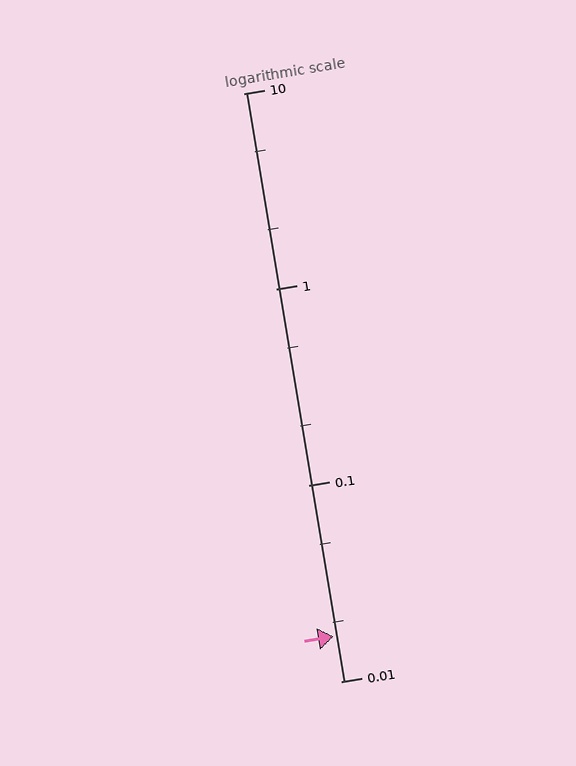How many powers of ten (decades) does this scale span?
The scale spans 3 decades, from 0.01 to 10.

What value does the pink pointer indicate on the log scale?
The pointer indicates approximately 0.017.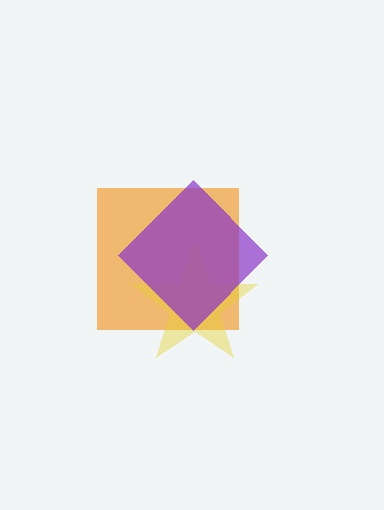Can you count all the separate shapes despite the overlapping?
Yes, there are 3 separate shapes.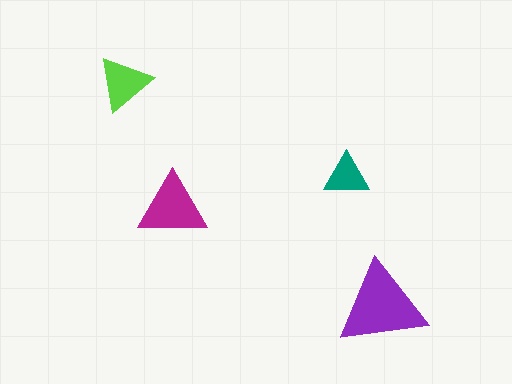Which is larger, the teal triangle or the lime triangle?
The lime one.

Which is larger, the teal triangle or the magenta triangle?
The magenta one.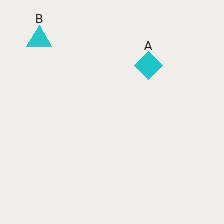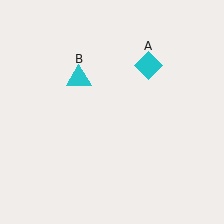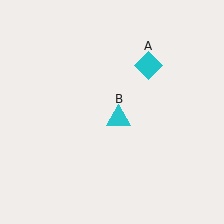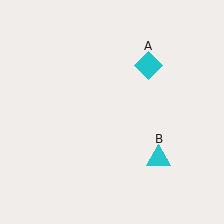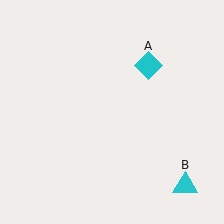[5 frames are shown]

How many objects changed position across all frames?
1 object changed position: cyan triangle (object B).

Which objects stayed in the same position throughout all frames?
Cyan diamond (object A) remained stationary.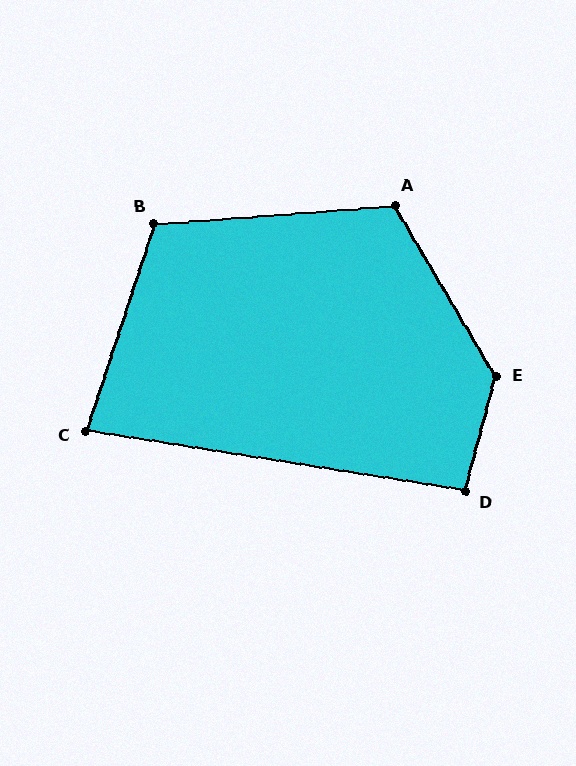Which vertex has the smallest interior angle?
C, at approximately 81 degrees.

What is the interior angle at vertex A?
Approximately 116 degrees (obtuse).